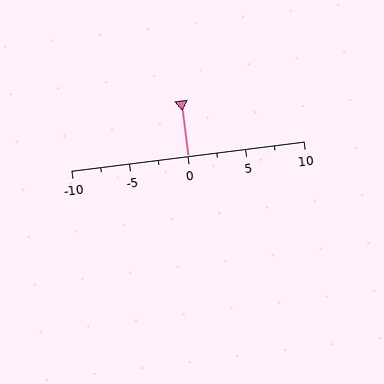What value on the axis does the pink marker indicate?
The marker indicates approximately 0.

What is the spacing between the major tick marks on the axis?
The major ticks are spaced 5 apart.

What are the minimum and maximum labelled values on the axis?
The axis runs from -10 to 10.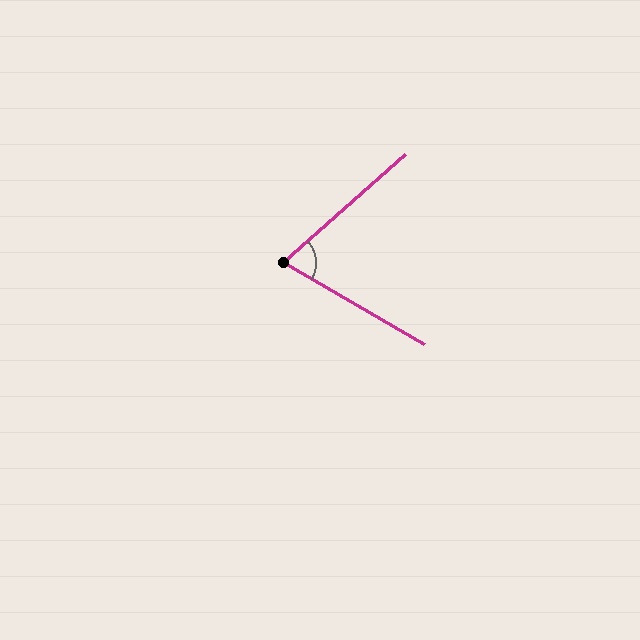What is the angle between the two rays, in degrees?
Approximately 72 degrees.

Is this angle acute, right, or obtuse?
It is acute.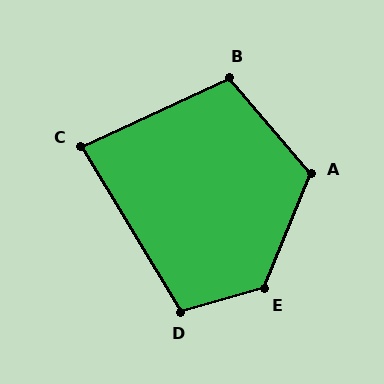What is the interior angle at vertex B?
Approximately 106 degrees (obtuse).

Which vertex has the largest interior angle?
E, at approximately 128 degrees.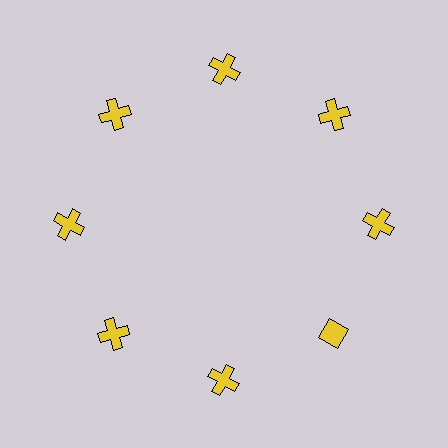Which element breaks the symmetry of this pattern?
The yellow diamond at roughly the 4 o'clock position breaks the symmetry. All other shapes are yellow crosses.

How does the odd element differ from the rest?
It has a different shape: diamond instead of cross.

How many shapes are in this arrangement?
There are 8 shapes arranged in a ring pattern.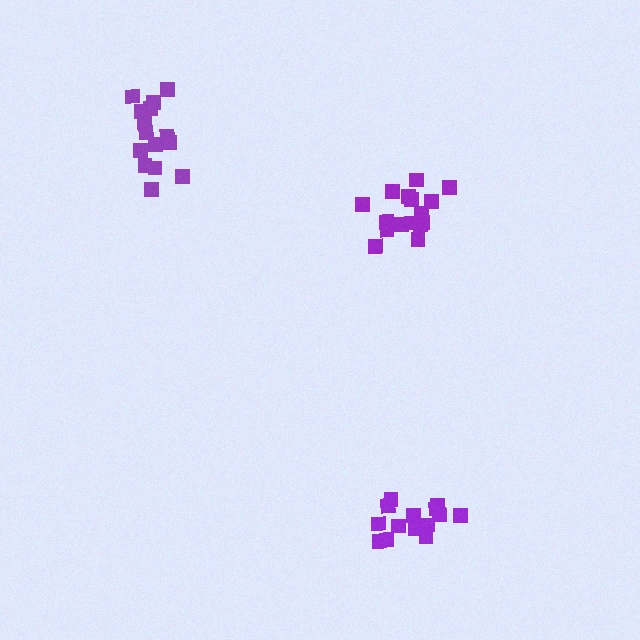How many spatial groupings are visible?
There are 3 spatial groupings.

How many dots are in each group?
Group 1: 14 dots, Group 2: 16 dots, Group 3: 15 dots (45 total).